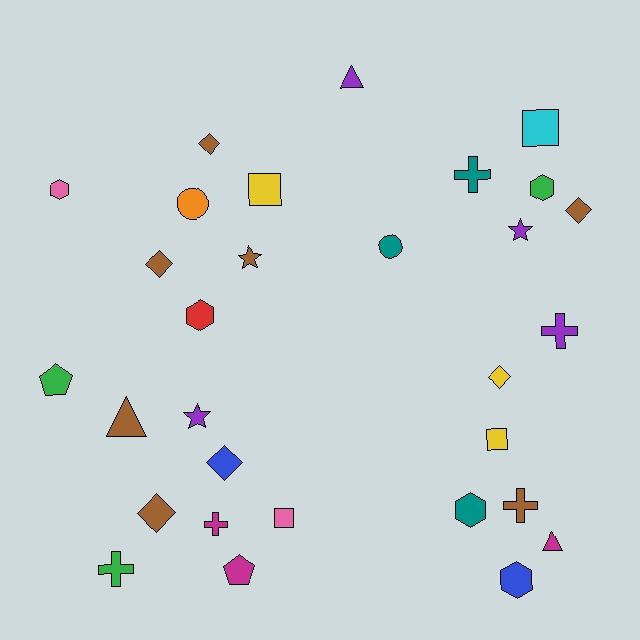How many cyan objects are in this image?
There is 1 cyan object.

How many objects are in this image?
There are 30 objects.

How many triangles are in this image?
There are 3 triangles.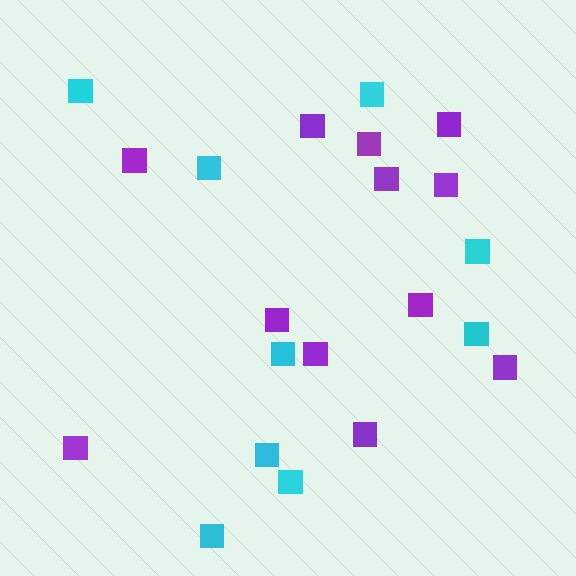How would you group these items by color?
There are 2 groups: one group of cyan squares (9) and one group of purple squares (12).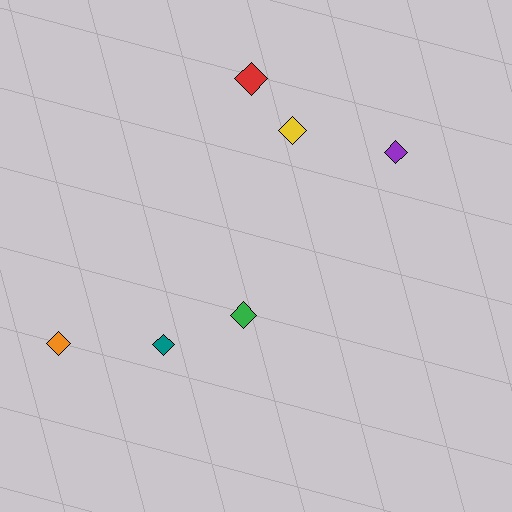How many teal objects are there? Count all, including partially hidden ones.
There is 1 teal object.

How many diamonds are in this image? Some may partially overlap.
There are 6 diamonds.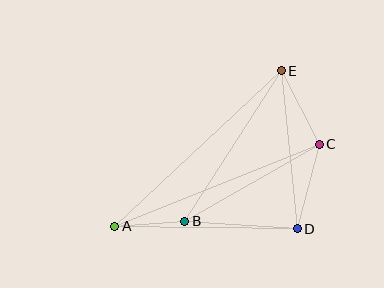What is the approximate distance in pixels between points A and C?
The distance between A and C is approximately 220 pixels.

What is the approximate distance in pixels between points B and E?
The distance between B and E is approximately 179 pixels.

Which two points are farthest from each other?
Points A and E are farthest from each other.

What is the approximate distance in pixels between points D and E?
The distance between D and E is approximately 159 pixels.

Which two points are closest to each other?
Points A and B are closest to each other.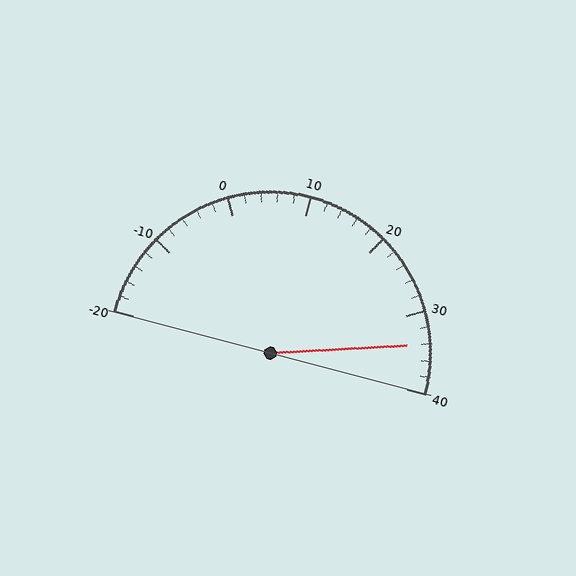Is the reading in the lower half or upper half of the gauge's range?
The reading is in the upper half of the range (-20 to 40).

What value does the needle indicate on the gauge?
The needle indicates approximately 34.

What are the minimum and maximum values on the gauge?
The gauge ranges from -20 to 40.